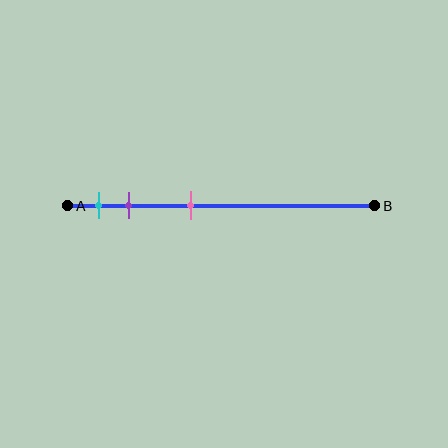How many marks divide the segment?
There are 3 marks dividing the segment.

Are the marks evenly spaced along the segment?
No, the marks are not evenly spaced.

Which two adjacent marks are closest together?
The cyan and purple marks are the closest adjacent pair.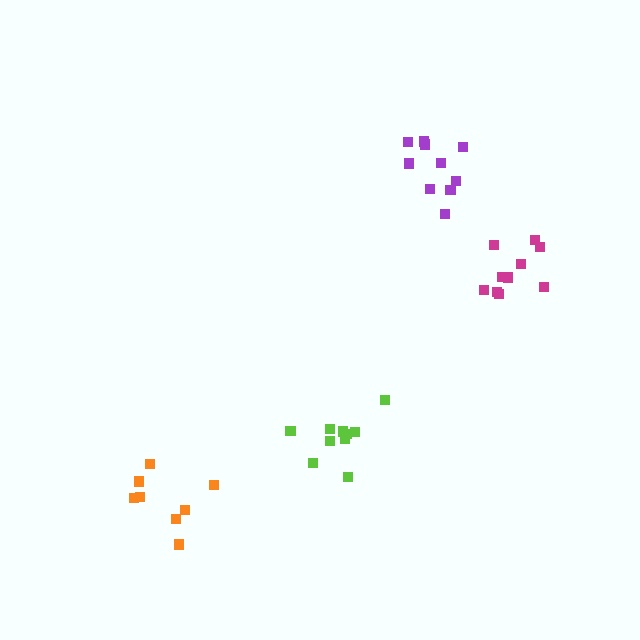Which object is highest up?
The purple cluster is topmost.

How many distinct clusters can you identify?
There are 4 distinct clusters.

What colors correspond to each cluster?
The clusters are colored: orange, lime, purple, magenta.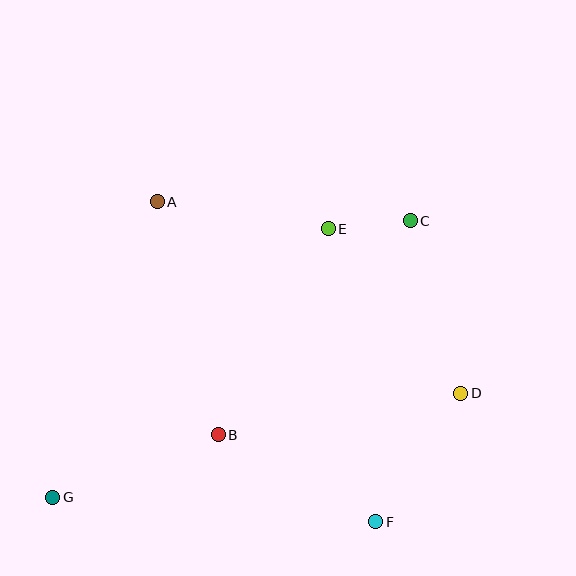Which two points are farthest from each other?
Points C and G are farthest from each other.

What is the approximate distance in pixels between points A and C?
The distance between A and C is approximately 254 pixels.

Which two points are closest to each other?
Points C and E are closest to each other.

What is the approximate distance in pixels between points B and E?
The distance between B and E is approximately 233 pixels.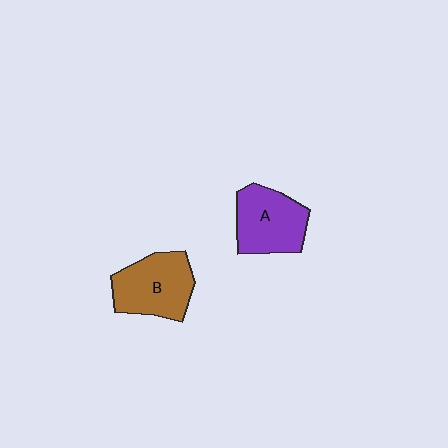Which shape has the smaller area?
Shape A (purple).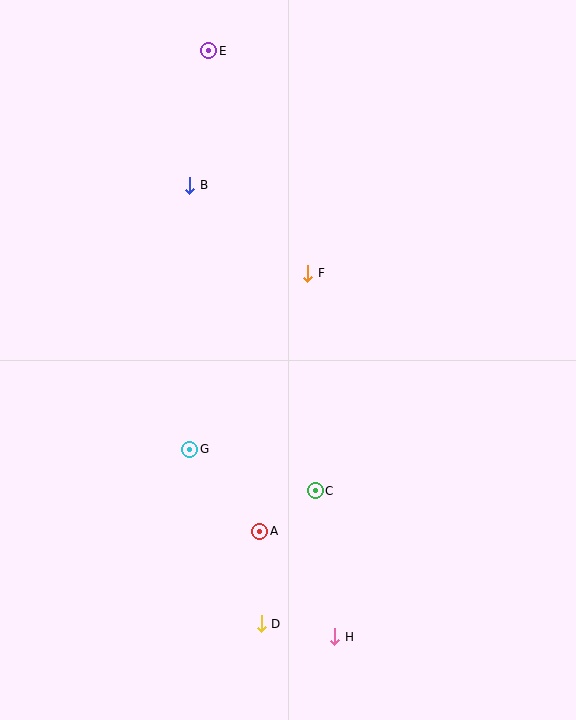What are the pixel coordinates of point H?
Point H is at (335, 637).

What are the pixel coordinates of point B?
Point B is at (190, 185).